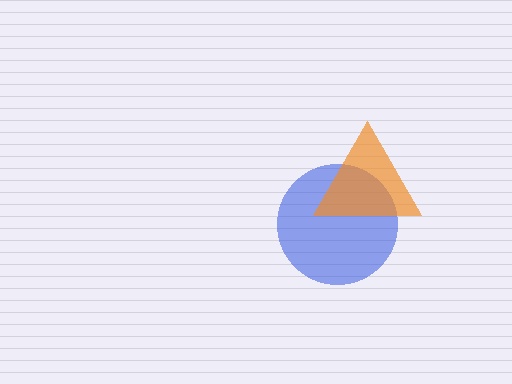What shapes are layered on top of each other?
The layered shapes are: a blue circle, an orange triangle.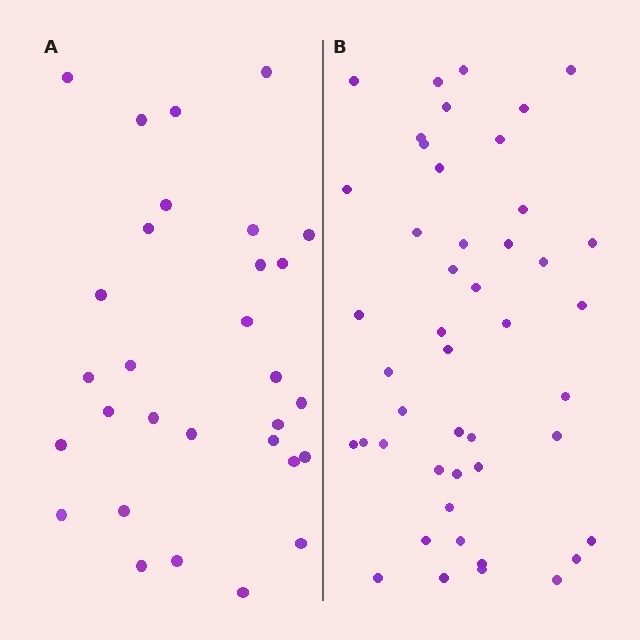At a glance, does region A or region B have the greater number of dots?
Region B (the right region) has more dots.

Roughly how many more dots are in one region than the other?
Region B has approximately 15 more dots than region A.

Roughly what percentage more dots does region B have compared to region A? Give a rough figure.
About 55% more.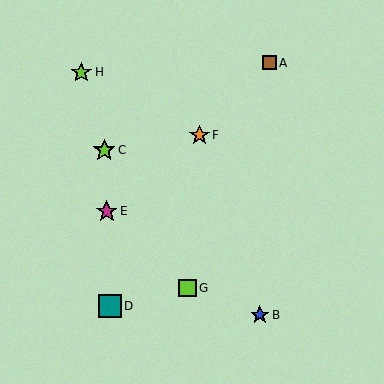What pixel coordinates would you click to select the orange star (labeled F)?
Click at (199, 135) to select the orange star F.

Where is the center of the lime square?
The center of the lime square is at (188, 288).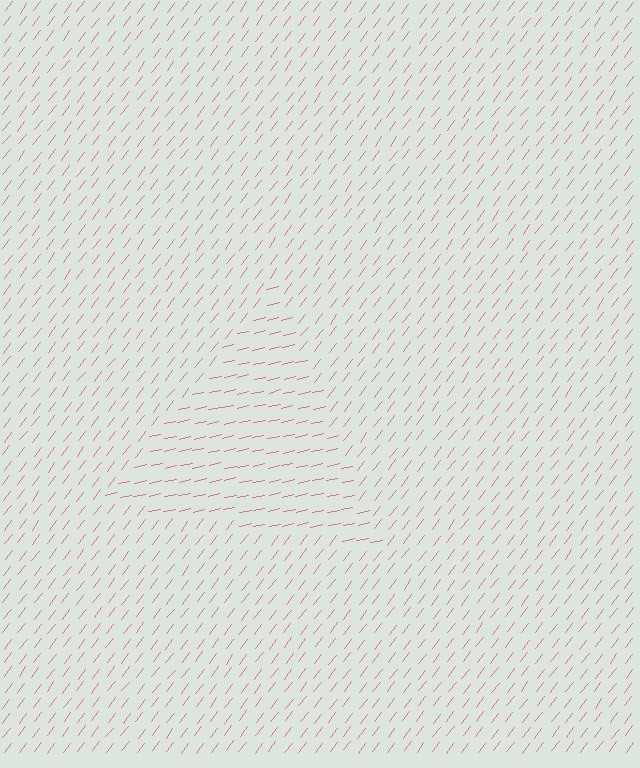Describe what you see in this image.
The image is filled with small pink line segments. A triangle region in the image has lines oriented differently from the surrounding lines, creating a visible texture boundary.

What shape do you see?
I see a triangle.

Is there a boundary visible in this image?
Yes, there is a texture boundary formed by a change in line orientation.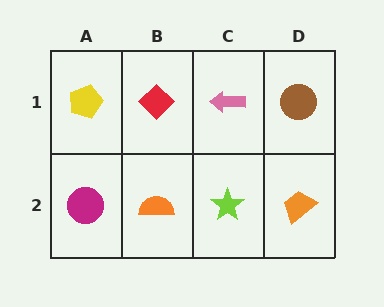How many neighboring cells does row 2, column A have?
2.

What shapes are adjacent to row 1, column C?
A lime star (row 2, column C), a red diamond (row 1, column B), a brown circle (row 1, column D).